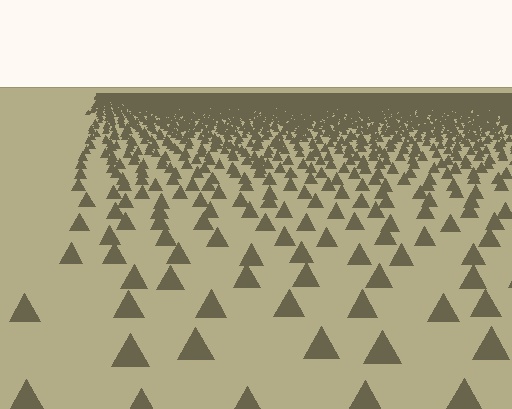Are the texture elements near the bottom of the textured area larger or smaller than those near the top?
Larger. Near the bottom, elements are closer to the viewer and appear at a bigger on-screen size.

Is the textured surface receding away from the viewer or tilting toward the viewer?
The surface is receding away from the viewer. Texture elements get smaller and denser toward the top.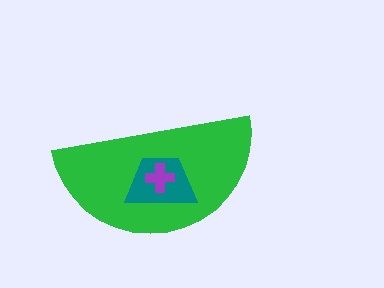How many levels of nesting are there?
3.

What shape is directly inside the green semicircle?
The teal trapezoid.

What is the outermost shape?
The green semicircle.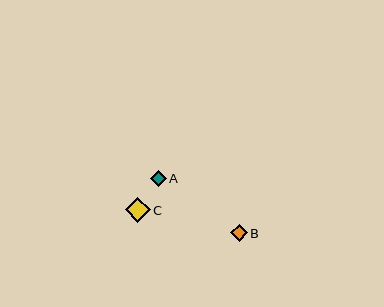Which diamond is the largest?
Diamond C is the largest with a size of approximately 25 pixels.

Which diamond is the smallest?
Diamond A is the smallest with a size of approximately 15 pixels.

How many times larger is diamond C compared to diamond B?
Diamond C is approximately 1.5 times the size of diamond B.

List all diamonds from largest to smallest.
From largest to smallest: C, B, A.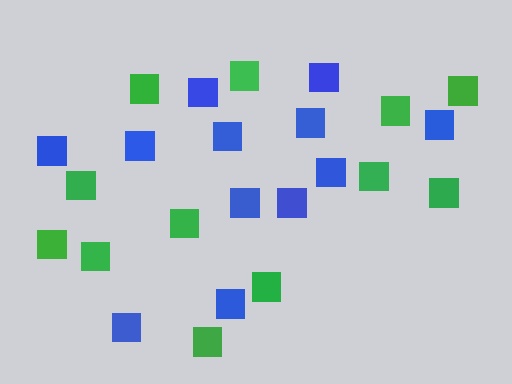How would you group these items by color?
There are 2 groups: one group of green squares (12) and one group of blue squares (12).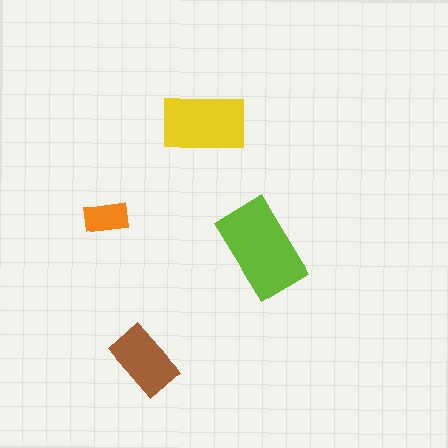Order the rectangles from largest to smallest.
the lime one, the yellow one, the brown one, the orange one.